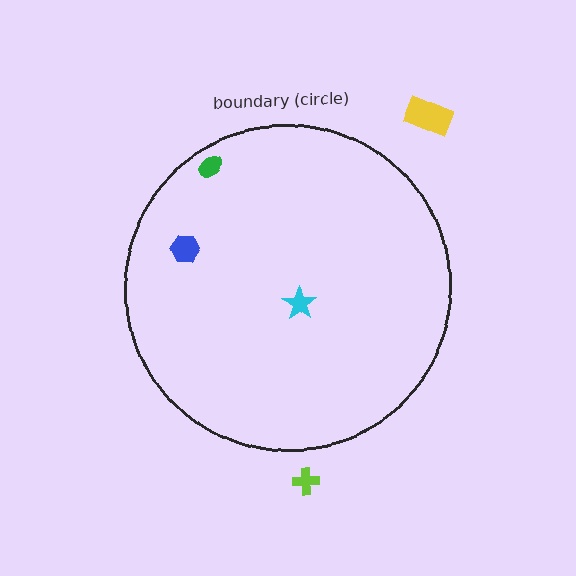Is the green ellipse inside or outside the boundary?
Inside.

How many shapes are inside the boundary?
3 inside, 2 outside.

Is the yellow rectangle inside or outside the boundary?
Outside.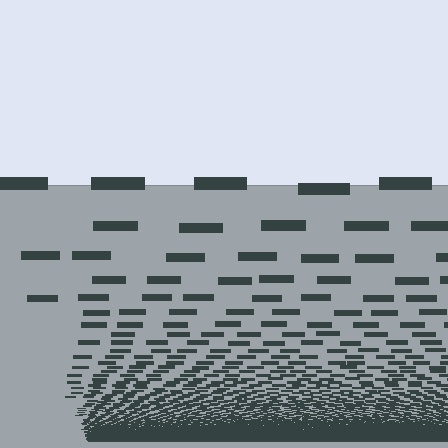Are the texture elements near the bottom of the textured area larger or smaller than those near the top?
Smaller. The gradient is inverted — elements near the bottom are smaller and denser.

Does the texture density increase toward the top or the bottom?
Density increases toward the bottom.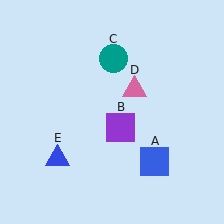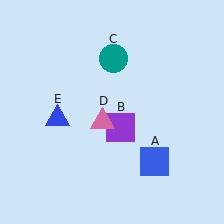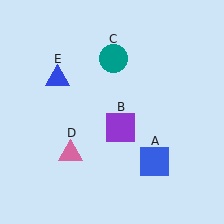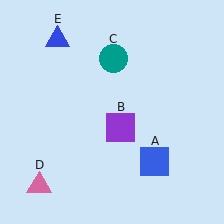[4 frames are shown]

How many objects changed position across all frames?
2 objects changed position: pink triangle (object D), blue triangle (object E).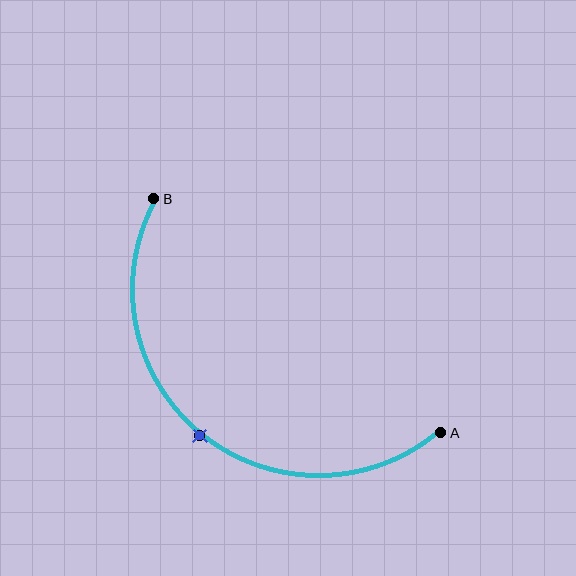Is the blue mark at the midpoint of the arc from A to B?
Yes. The blue mark lies on the arc at equal arc-length from both A and B — it is the arc midpoint.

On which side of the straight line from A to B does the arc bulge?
The arc bulges below and to the left of the straight line connecting A and B.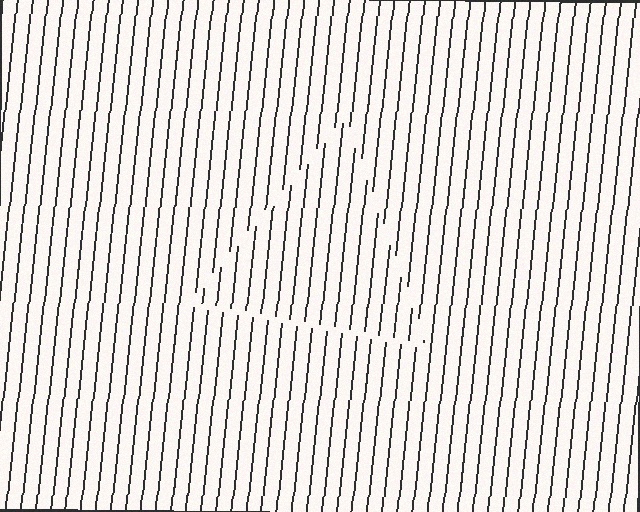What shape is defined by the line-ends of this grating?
An illusory triangle. The interior of the shape contains the same grating, shifted by half a period — the contour is defined by the phase discontinuity where line-ends from the inner and outer gratings abut.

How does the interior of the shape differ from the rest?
The interior of the shape contains the same grating, shifted by half a period — the contour is defined by the phase discontinuity where line-ends from the inner and outer gratings abut.